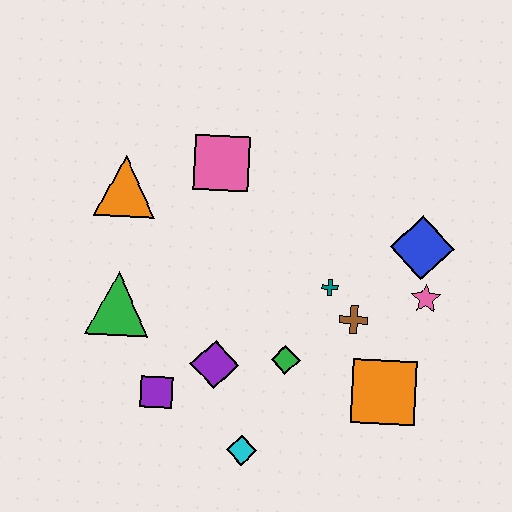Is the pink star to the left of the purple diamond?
No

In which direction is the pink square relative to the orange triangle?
The pink square is to the right of the orange triangle.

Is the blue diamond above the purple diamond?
Yes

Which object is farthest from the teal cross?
The orange triangle is farthest from the teal cross.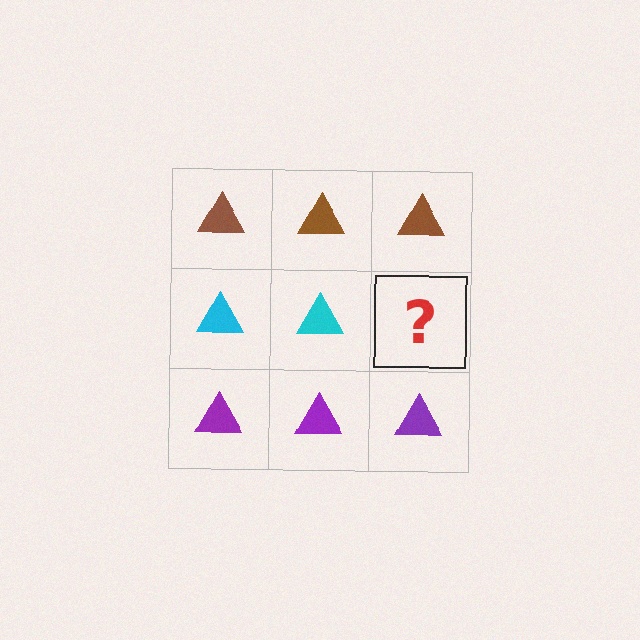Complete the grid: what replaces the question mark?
The question mark should be replaced with a cyan triangle.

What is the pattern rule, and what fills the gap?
The rule is that each row has a consistent color. The gap should be filled with a cyan triangle.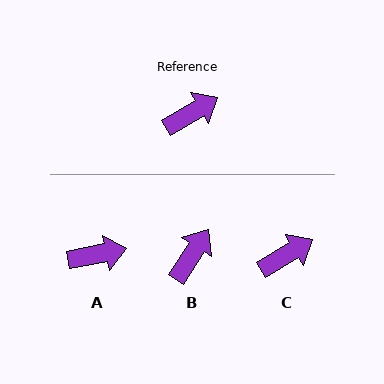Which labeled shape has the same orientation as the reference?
C.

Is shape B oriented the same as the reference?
No, it is off by about 26 degrees.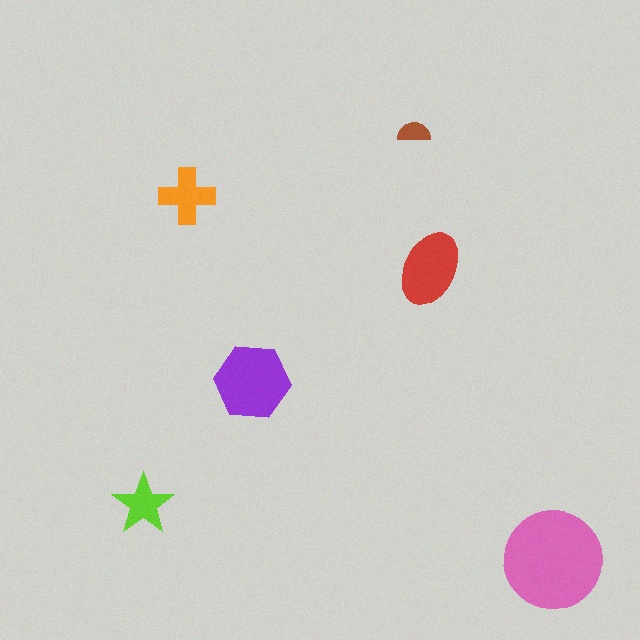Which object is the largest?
The pink circle.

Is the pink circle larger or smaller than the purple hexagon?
Larger.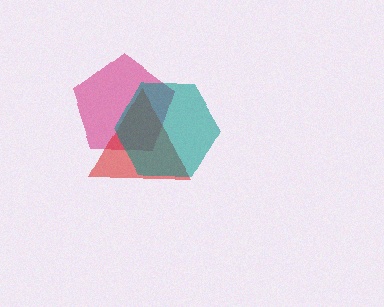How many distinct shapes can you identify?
There are 3 distinct shapes: a magenta pentagon, a red triangle, a teal hexagon.